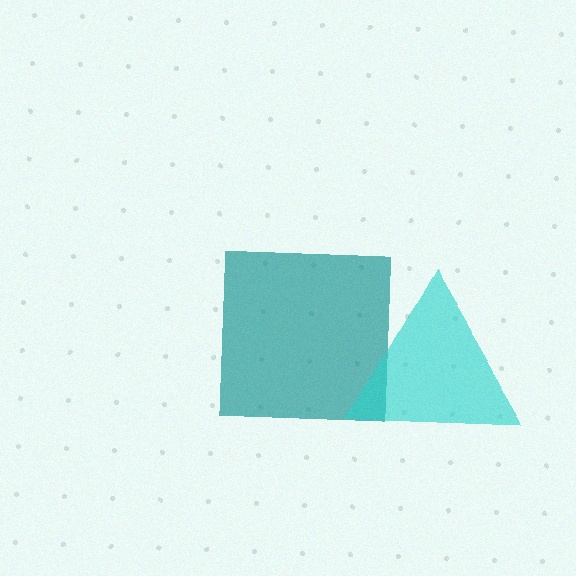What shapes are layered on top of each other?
The layered shapes are: a teal square, a cyan triangle.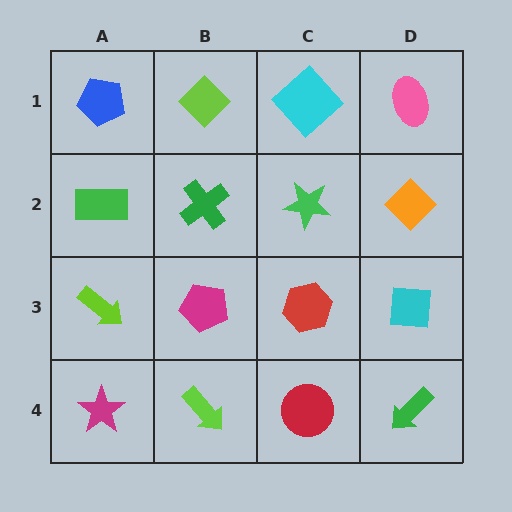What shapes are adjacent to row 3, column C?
A green star (row 2, column C), a red circle (row 4, column C), a magenta pentagon (row 3, column B), a cyan square (row 3, column D).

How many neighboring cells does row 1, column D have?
2.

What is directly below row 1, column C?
A green star.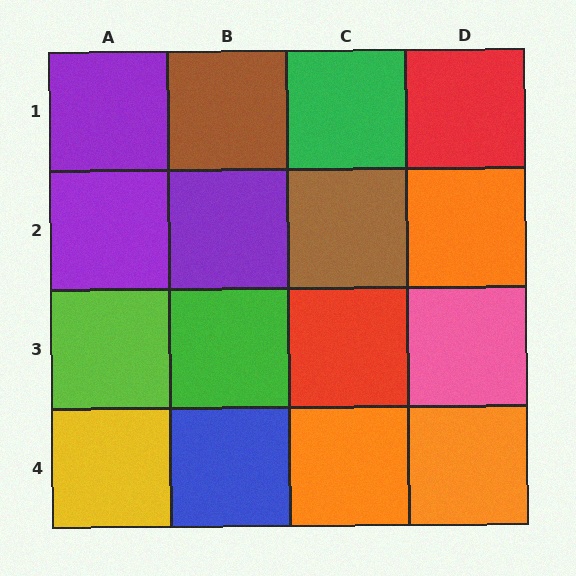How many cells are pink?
1 cell is pink.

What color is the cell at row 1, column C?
Green.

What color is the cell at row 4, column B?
Blue.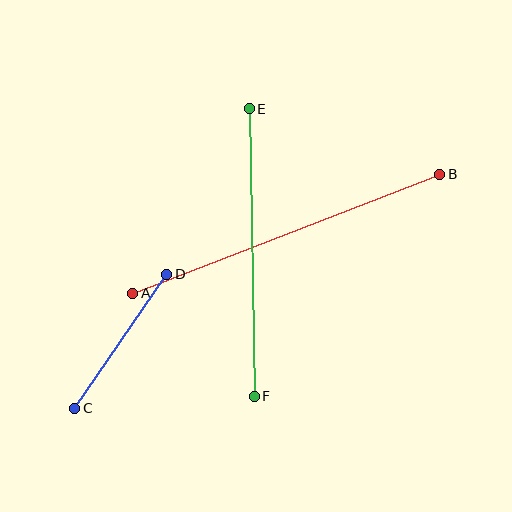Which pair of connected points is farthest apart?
Points A and B are farthest apart.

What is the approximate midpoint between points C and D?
The midpoint is at approximately (121, 341) pixels.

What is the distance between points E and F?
The distance is approximately 287 pixels.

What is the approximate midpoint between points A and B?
The midpoint is at approximately (286, 234) pixels.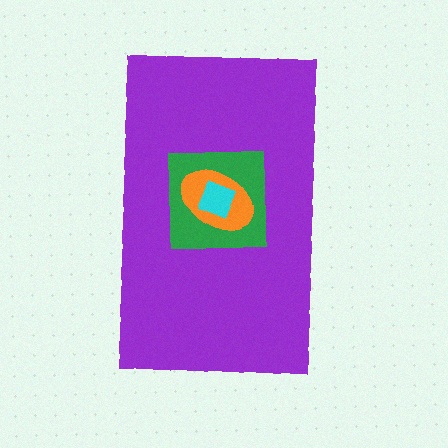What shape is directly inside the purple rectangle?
The green square.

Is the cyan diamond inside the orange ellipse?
Yes.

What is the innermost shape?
The cyan diamond.